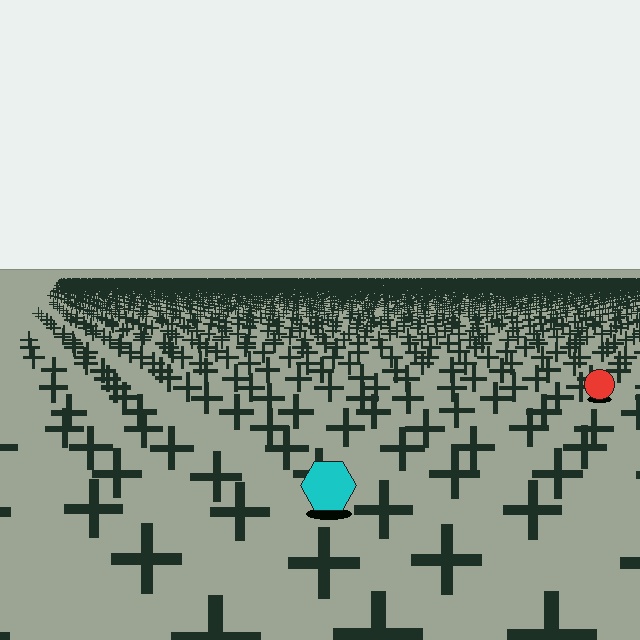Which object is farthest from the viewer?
The red circle is farthest from the viewer. It appears smaller and the ground texture around it is denser.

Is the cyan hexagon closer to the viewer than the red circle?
Yes. The cyan hexagon is closer — you can tell from the texture gradient: the ground texture is coarser near it.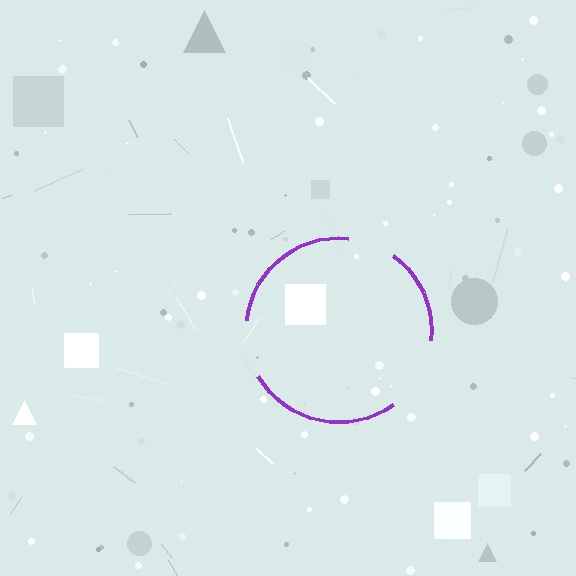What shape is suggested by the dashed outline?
The dashed outline suggests a circle.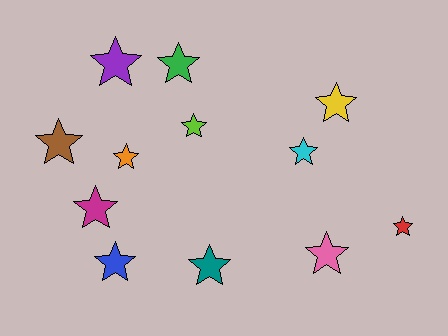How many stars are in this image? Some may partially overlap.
There are 12 stars.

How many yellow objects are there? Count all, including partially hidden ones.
There is 1 yellow object.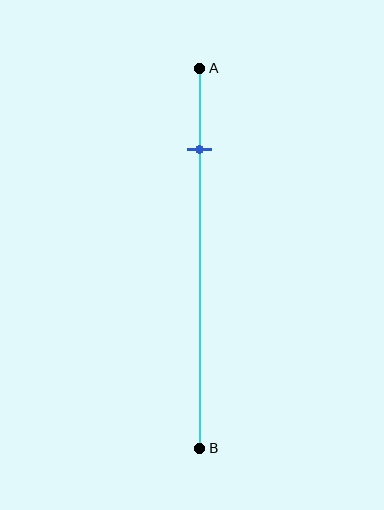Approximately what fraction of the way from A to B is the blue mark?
The blue mark is approximately 20% of the way from A to B.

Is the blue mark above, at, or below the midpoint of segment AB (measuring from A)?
The blue mark is above the midpoint of segment AB.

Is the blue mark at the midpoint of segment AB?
No, the mark is at about 20% from A, not at the 50% midpoint.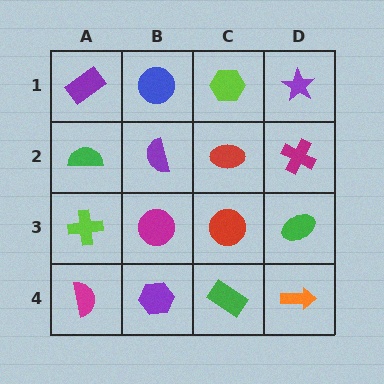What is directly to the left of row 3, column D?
A red circle.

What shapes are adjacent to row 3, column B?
A purple semicircle (row 2, column B), a purple hexagon (row 4, column B), a lime cross (row 3, column A), a red circle (row 3, column C).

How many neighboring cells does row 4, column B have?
3.